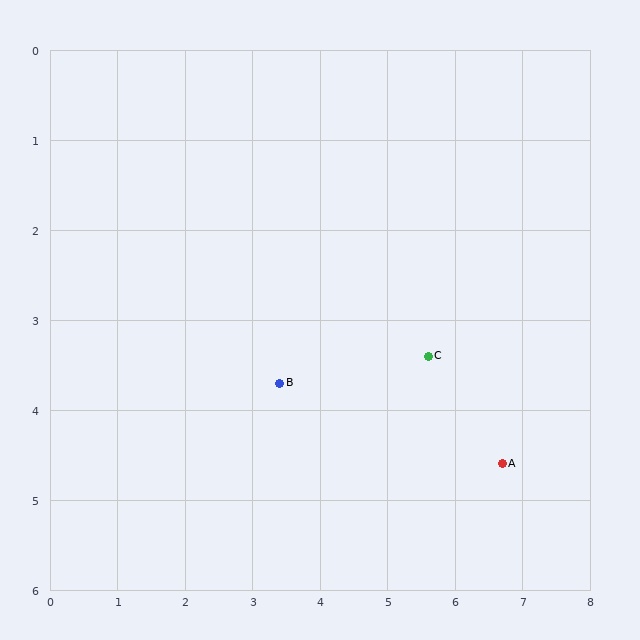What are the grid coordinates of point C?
Point C is at approximately (5.6, 3.4).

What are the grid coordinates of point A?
Point A is at approximately (6.7, 4.6).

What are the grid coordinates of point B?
Point B is at approximately (3.4, 3.7).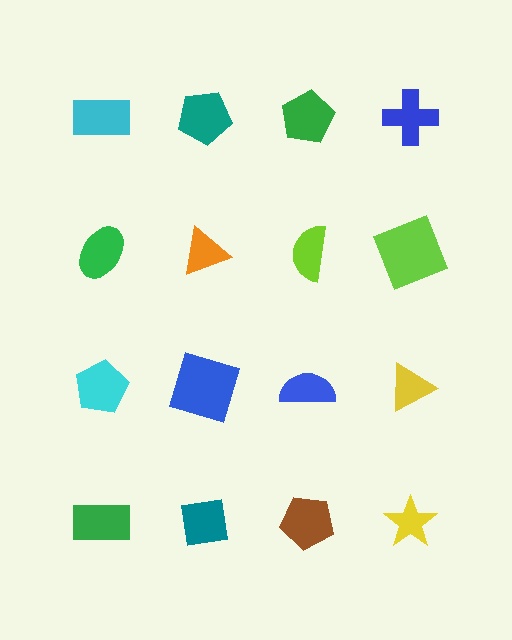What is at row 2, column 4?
A lime square.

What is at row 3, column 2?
A blue square.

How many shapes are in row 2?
4 shapes.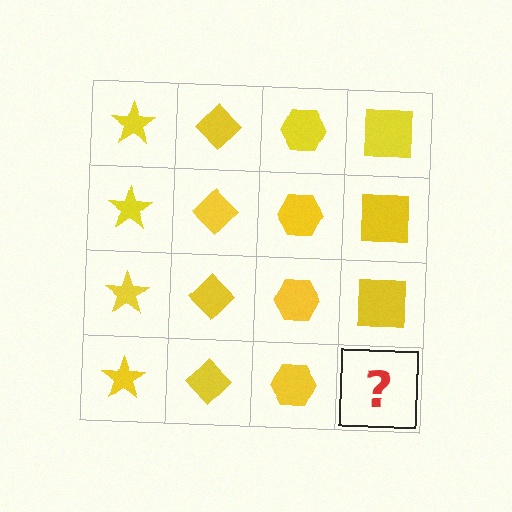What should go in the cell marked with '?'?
The missing cell should contain a yellow square.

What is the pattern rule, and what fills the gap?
The rule is that each column has a consistent shape. The gap should be filled with a yellow square.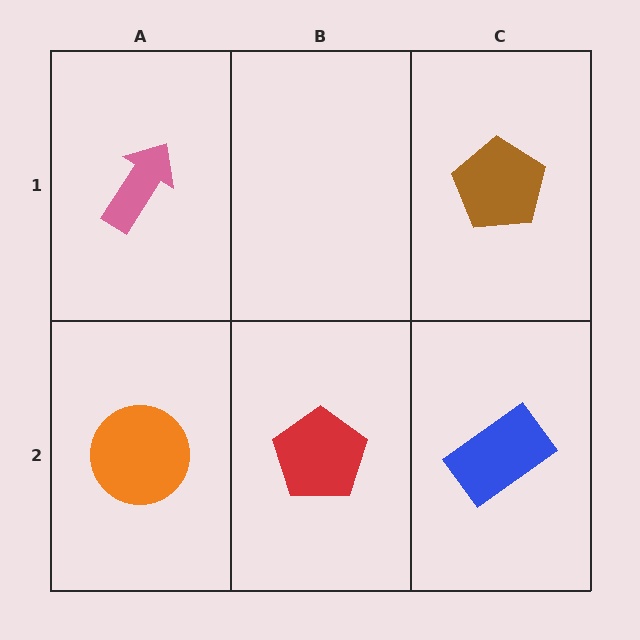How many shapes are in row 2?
3 shapes.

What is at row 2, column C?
A blue rectangle.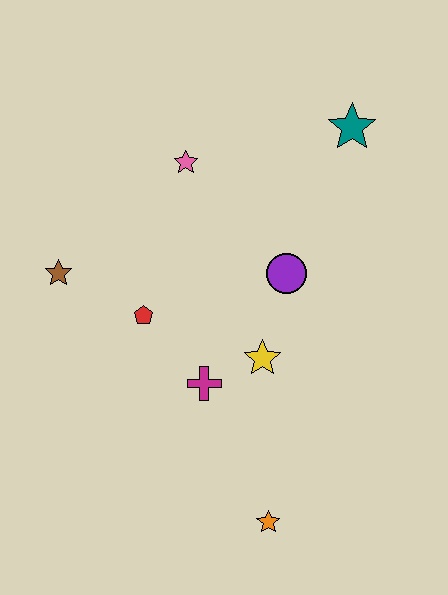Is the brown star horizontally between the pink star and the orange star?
No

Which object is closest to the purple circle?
The yellow star is closest to the purple circle.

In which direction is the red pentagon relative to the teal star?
The red pentagon is to the left of the teal star.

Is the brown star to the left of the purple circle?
Yes